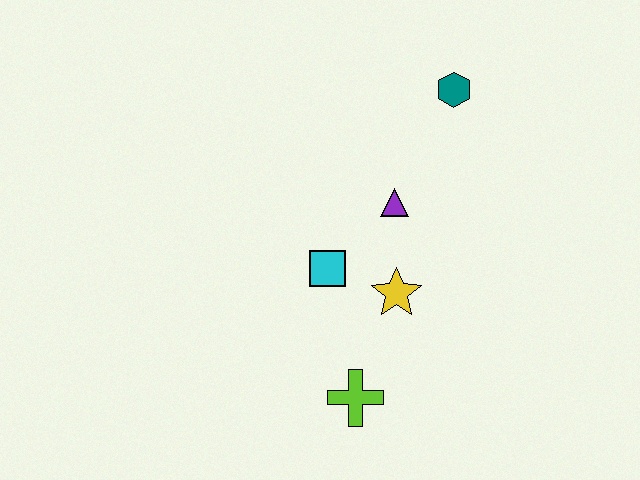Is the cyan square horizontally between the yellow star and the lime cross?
No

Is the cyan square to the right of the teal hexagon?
No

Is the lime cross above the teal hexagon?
No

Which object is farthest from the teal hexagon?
The lime cross is farthest from the teal hexagon.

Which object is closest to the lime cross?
The yellow star is closest to the lime cross.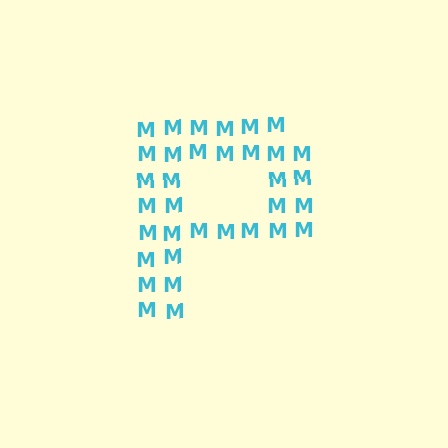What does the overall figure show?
The overall figure shows the letter P.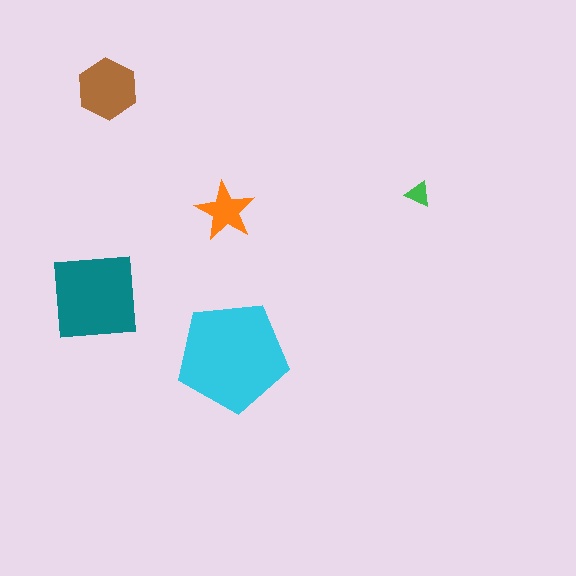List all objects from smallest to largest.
The green triangle, the orange star, the brown hexagon, the teal square, the cyan pentagon.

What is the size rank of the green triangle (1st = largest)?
5th.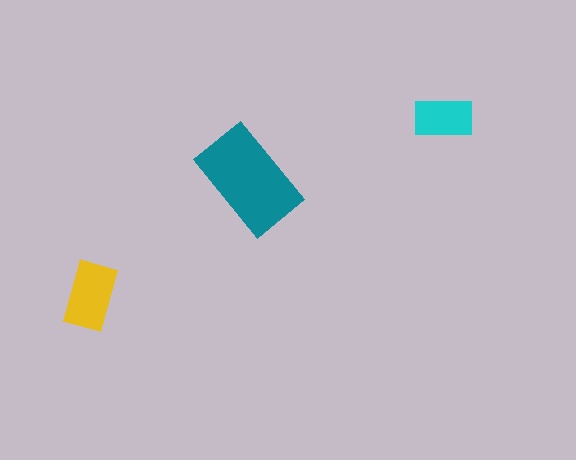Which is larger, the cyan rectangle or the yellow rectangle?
The yellow one.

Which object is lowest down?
The yellow rectangle is bottommost.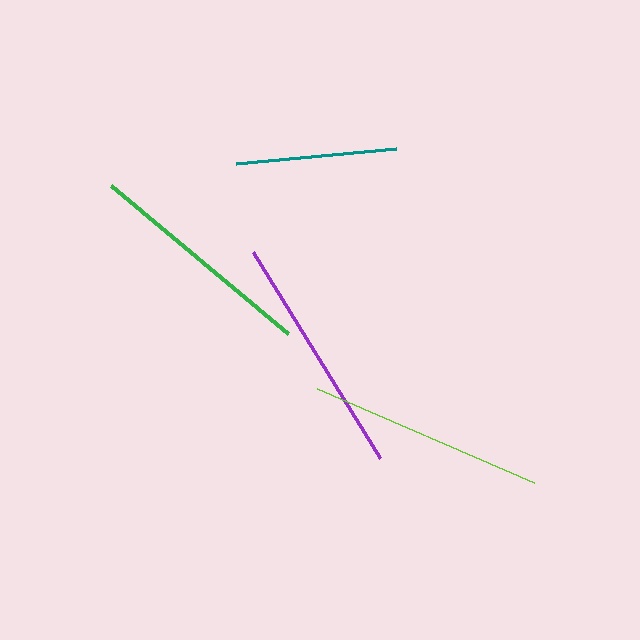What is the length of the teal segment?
The teal segment is approximately 161 pixels long.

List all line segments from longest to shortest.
From longest to shortest: purple, lime, green, teal.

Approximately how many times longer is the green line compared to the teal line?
The green line is approximately 1.4 times the length of the teal line.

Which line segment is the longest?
The purple line is the longest at approximately 241 pixels.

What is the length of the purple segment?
The purple segment is approximately 241 pixels long.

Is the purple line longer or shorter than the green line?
The purple line is longer than the green line.